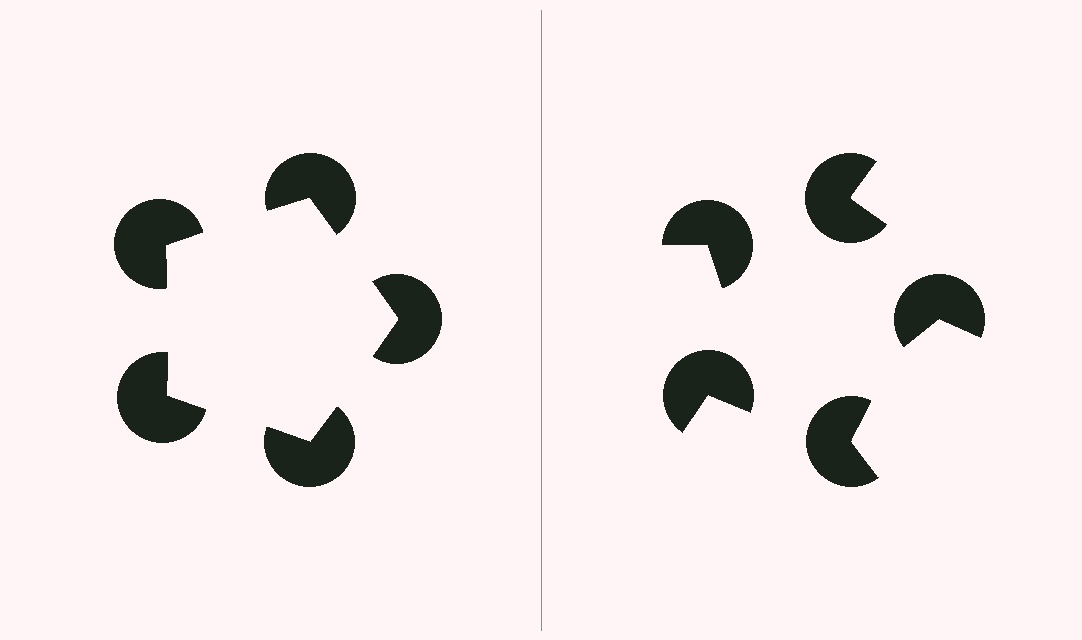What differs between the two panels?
The pac-man discs are positioned identically on both sides; only the wedge orientations differ. On the left they align to a pentagon; on the right they are misaligned.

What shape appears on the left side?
An illusory pentagon.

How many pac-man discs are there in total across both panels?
10 — 5 on each side.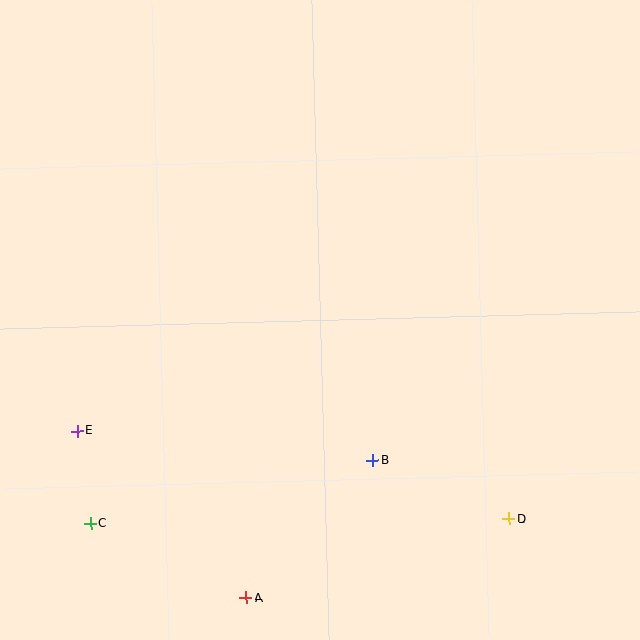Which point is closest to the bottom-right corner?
Point D is closest to the bottom-right corner.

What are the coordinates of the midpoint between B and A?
The midpoint between B and A is at (309, 529).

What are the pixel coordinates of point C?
Point C is at (91, 523).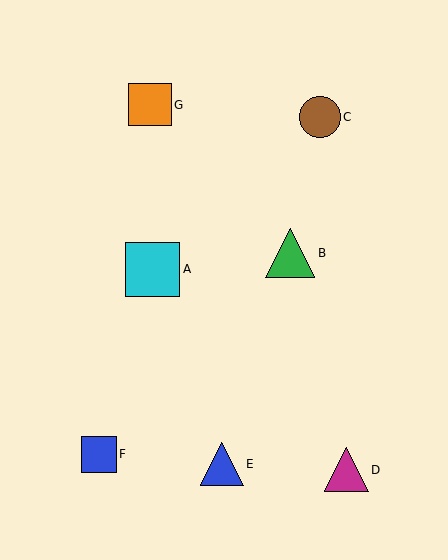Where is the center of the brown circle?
The center of the brown circle is at (320, 117).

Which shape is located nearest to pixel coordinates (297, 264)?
The green triangle (labeled B) at (290, 253) is nearest to that location.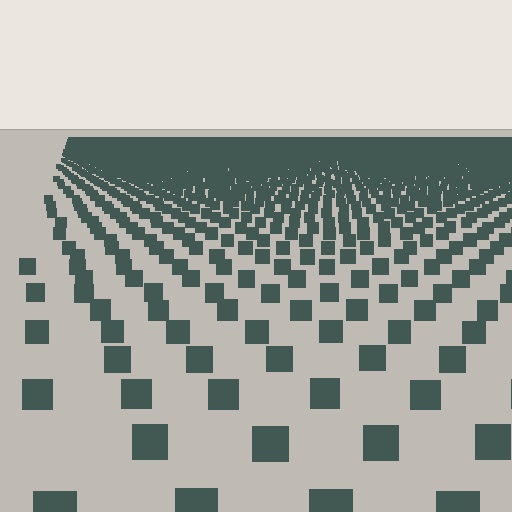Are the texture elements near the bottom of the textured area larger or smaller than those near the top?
Larger. Near the bottom, elements are closer to the viewer and appear at a bigger on-screen size.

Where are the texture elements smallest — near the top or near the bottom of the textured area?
Near the top.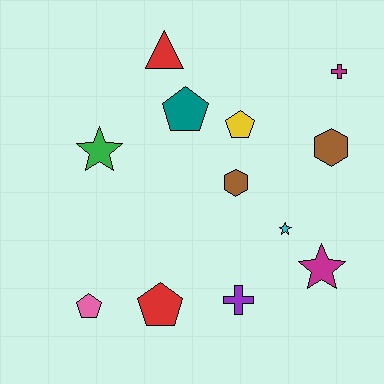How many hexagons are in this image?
There are 2 hexagons.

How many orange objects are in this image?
There are no orange objects.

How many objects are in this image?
There are 12 objects.